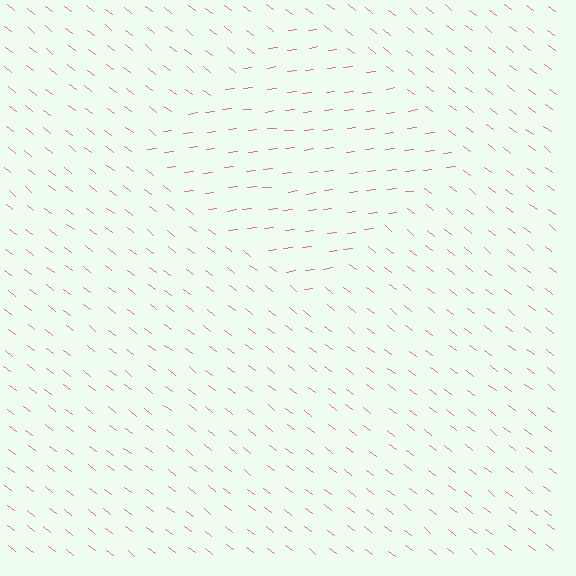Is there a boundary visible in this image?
Yes, there is a texture boundary formed by a change in line orientation.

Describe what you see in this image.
The image is filled with small pink line segments. A diamond region in the image has lines oriented differently from the surrounding lines, creating a visible texture boundary.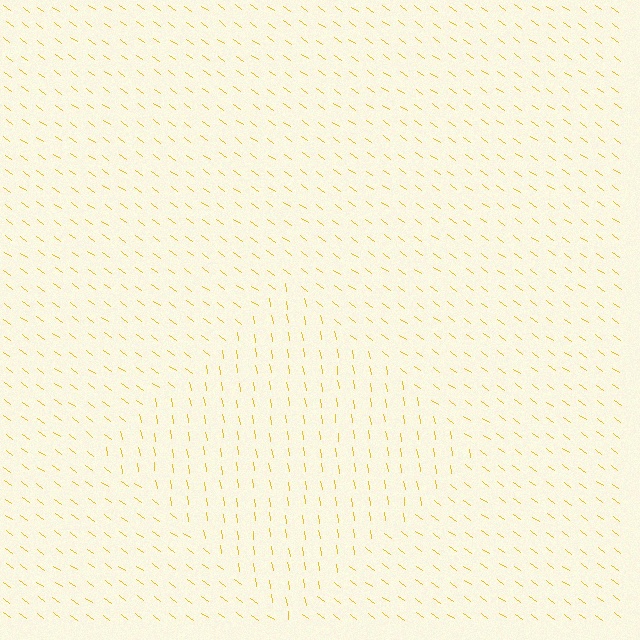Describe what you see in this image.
The image is filled with small yellow line segments. A diamond region in the image has lines oriented differently from the surrounding lines, creating a visible texture boundary.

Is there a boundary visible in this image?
Yes, there is a texture boundary formed by a change in line orientation.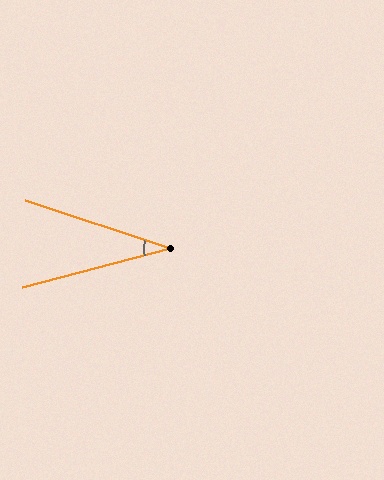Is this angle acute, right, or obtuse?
It is acute.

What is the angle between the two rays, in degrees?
Approximately 33 degrees.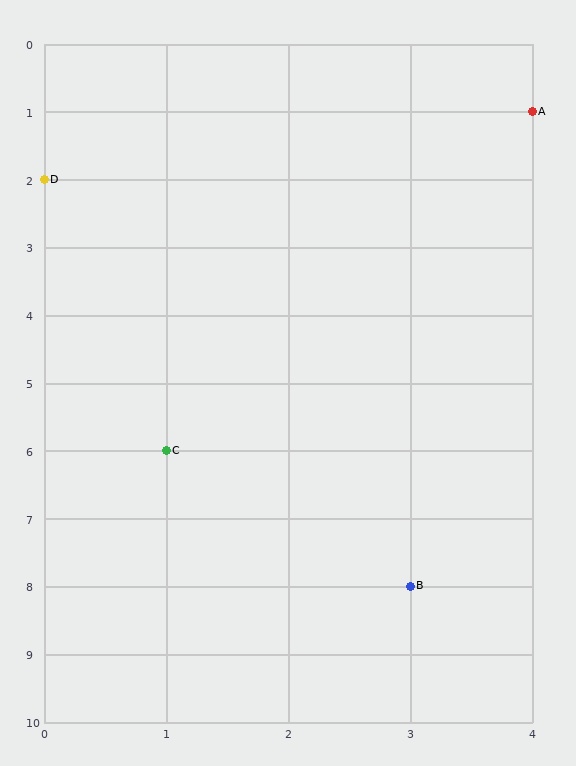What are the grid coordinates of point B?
Point B is at grid coordinates (3, 8).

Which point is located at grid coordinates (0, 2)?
Point D is at (0, 2).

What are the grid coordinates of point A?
Point A is at grid coordinates (4, 1).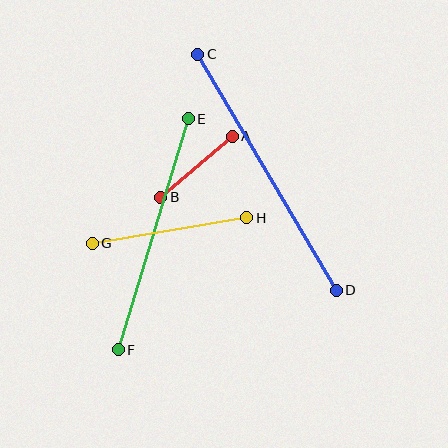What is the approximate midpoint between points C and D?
The midpoint is at approximately (267, 172) pixels.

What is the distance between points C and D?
The distance is approximately 274 pixels.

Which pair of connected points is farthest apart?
Points C and D are farthest apart.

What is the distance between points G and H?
The distance is approximately 157 pixels.